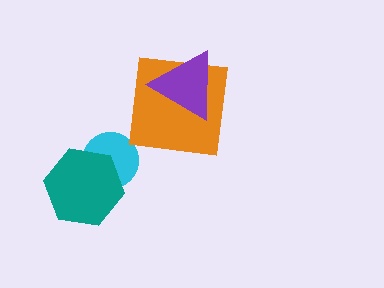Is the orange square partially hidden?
Yes, it is partially covered by another shape.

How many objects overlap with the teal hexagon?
1 object overlaps with the teal hexagon.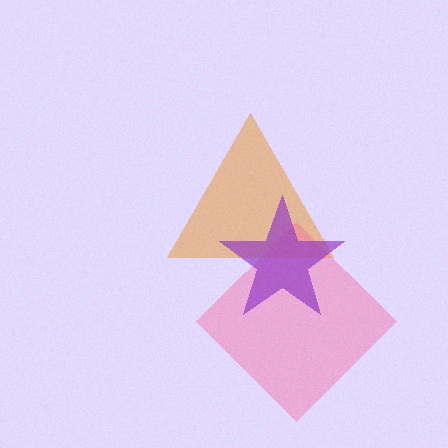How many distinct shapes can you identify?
There are 3 distinct shapes: an orange triangle, a pink diamond, a purple star.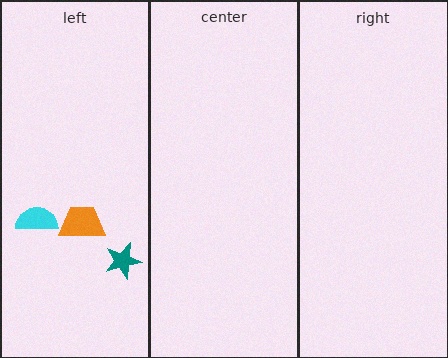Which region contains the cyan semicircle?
The left region.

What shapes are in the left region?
The teal star, the cyan semicircle, the orange trapezoid.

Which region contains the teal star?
The left region.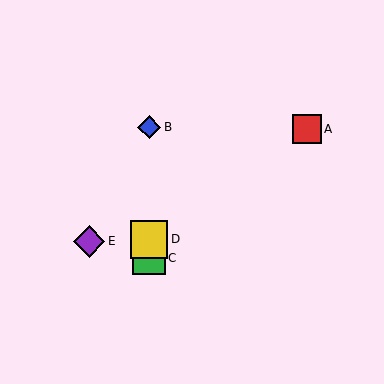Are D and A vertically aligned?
No, D is at x≈149 and A is at x≈307.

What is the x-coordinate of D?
Object D is at x≈149.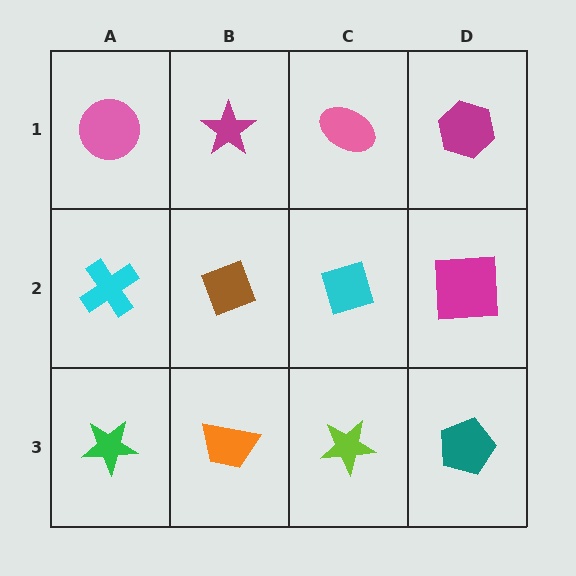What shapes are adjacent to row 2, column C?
A pink ellipse (row 1, column C), a lime star (row 3, column C), a brown diamond (row 2, column B), a magenta square (row 2, column D).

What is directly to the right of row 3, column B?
A lime star.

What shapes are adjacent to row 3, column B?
A brown diamond (row 2, column B), a green star (row 3, column A), a lime star (row 3, column C).